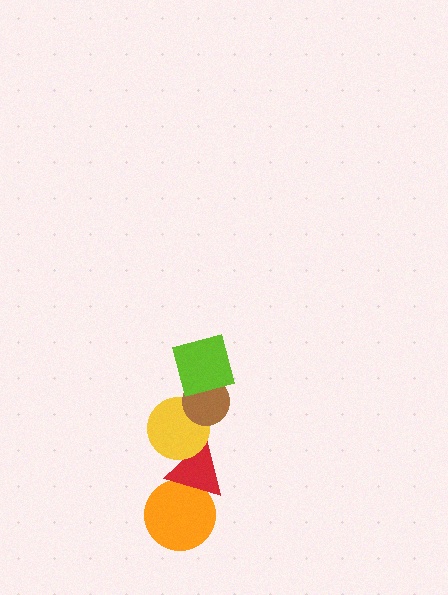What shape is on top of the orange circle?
The red triangle is on top of the orange circle.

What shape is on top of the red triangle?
The yellow circle is on top of the red triangle.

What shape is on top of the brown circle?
The lime square is on top of the brown circle.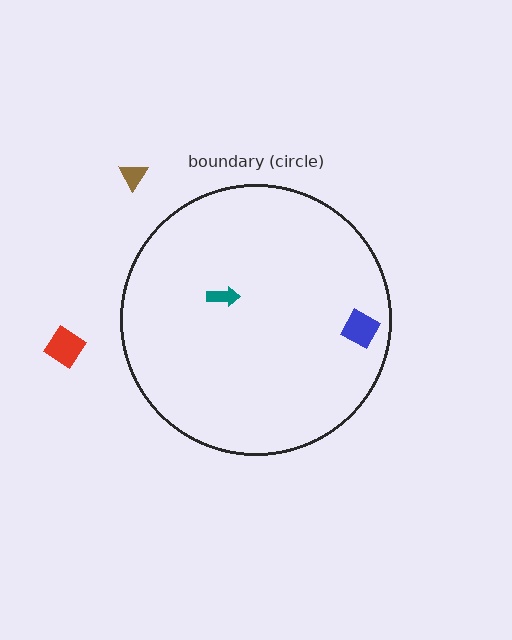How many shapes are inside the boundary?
2 inside, 2 outside.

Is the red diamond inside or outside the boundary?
Outside.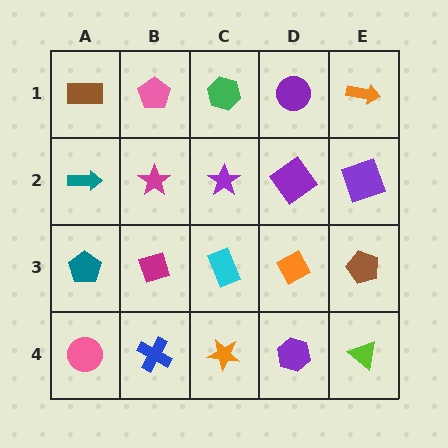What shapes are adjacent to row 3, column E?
A purple square (row 2, column E), a lime triangle (row 4, column E), an orange diamond (row 3, column D).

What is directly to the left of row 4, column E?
A purple hexagon.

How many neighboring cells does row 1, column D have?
3.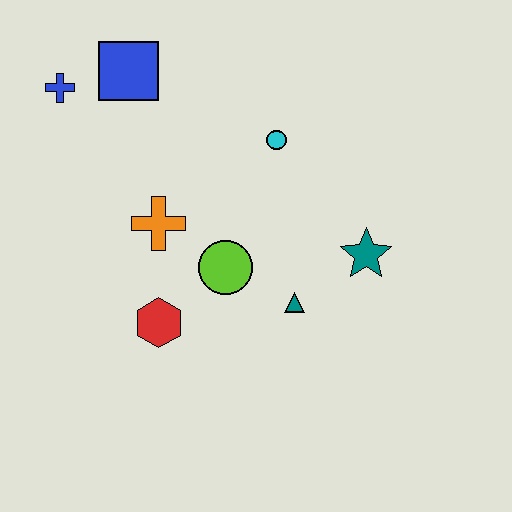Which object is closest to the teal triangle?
The lime circle is closest to the teal triangle.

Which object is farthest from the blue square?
The teal star is farthest from the blue square.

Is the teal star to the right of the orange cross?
Yes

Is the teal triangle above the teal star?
No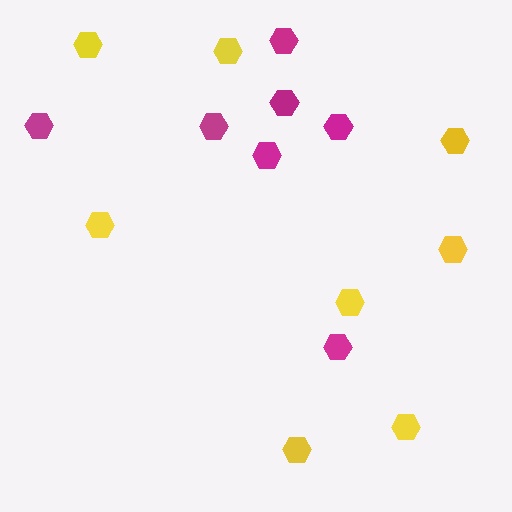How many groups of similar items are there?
There are 2 groups: one group of magenta hexagons (7) and one group of yellow hexagons (8).